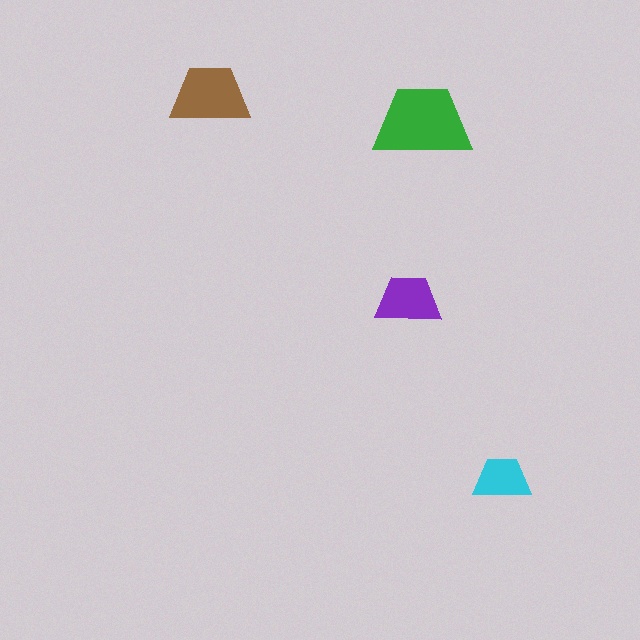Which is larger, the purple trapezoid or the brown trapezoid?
The brown one.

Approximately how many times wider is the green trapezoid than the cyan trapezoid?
About 1.5 times wider.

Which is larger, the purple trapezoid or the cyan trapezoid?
The purple one.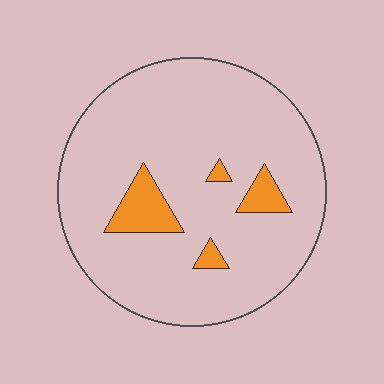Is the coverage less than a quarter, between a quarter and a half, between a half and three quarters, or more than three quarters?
Less than a quarter.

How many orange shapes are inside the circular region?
4.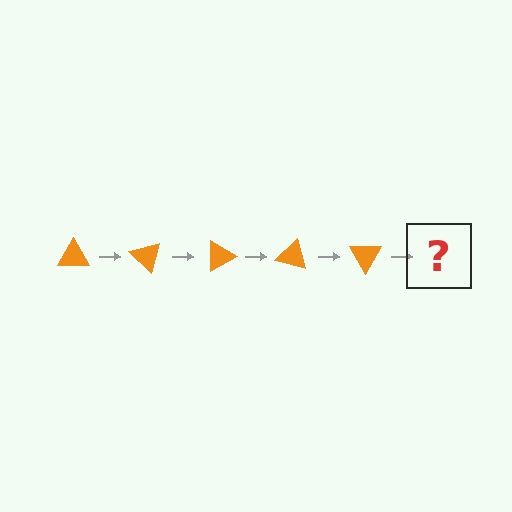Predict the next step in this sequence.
The next step is an orange triangle rotated 225 degrees.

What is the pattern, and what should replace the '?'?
The pattern is that the triangle rotates 45 degrees each step. The '?' should be an orange triangle rotated 225 degrees.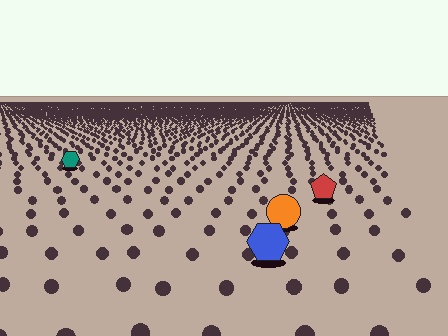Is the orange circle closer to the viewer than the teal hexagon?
Yes. The orange circle is closer — you can tell from the texture gradient: the ground texture is coarser near it.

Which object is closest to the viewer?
The blue hexagon is closest. The texture marks near it are larger and more spread out.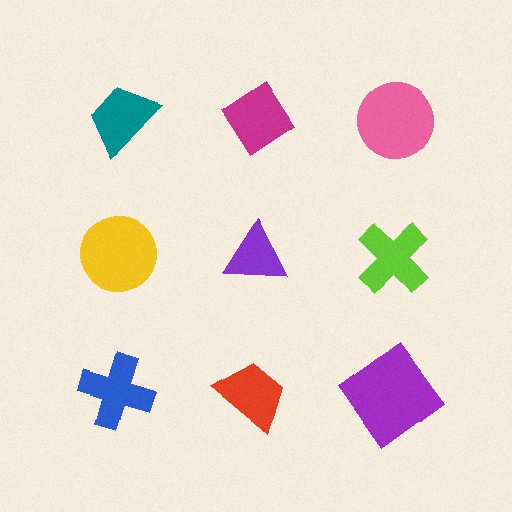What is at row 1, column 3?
A pink circle.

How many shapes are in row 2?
3 shapes.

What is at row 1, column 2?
A magenta diamond.